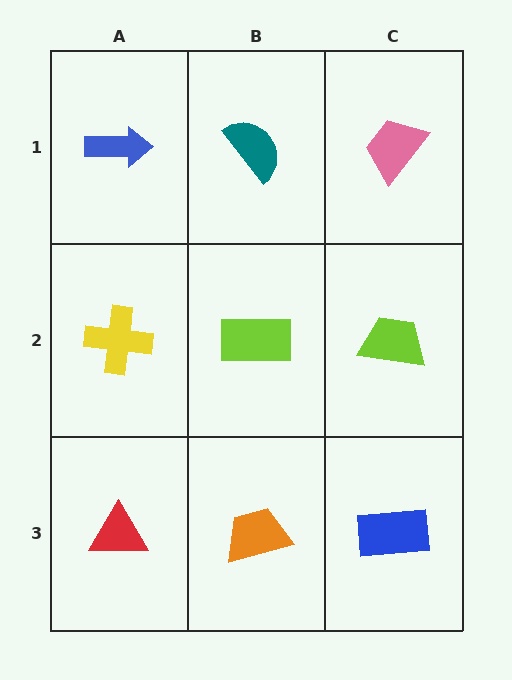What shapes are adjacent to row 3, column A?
A yellow cross (row 2, column A), an orange trapezoid (row 3, column B).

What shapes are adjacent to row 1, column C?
A lime trapezoid (row 2, column C), a teal semicircle (row 1, column B).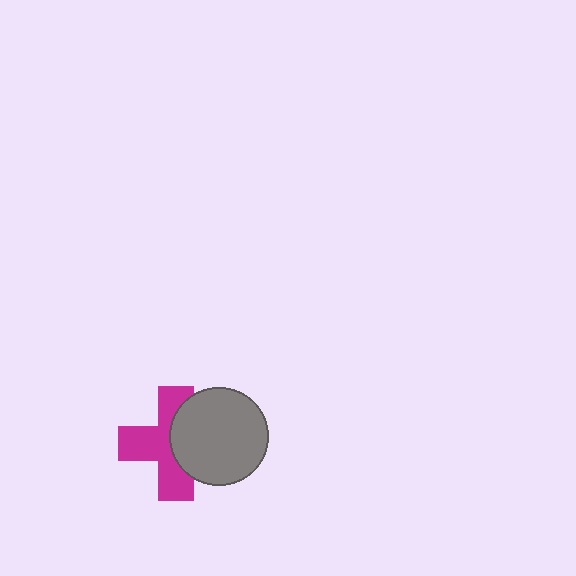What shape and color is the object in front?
The object in front is a gray circle.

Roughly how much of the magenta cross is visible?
About half of it is visible (roughly 59%).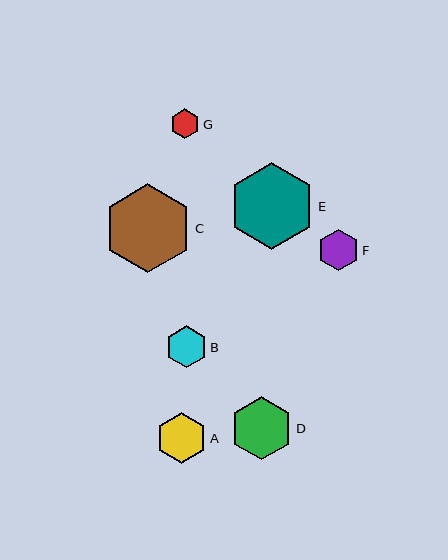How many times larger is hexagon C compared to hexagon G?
Hexagon C is approximately 3.0 times the size of hexagon G.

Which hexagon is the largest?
Hexagon C is the largest with a size of approximately 89 pixels.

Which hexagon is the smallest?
Hexagon G is the smallest with a size of approximately 30 pixels.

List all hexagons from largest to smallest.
From largest to smallest: C, E, D, A, B, F, G.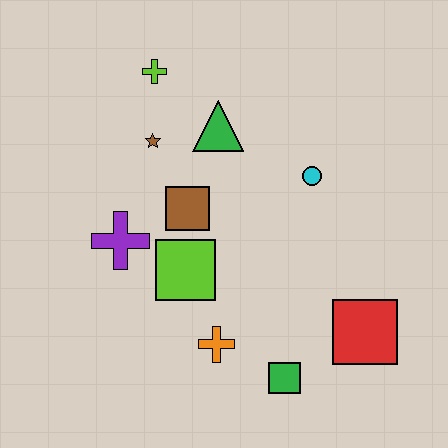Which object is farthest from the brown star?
The red square is farthest from the brown star.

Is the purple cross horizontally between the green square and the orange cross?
No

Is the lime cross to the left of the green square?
Yes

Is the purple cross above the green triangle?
No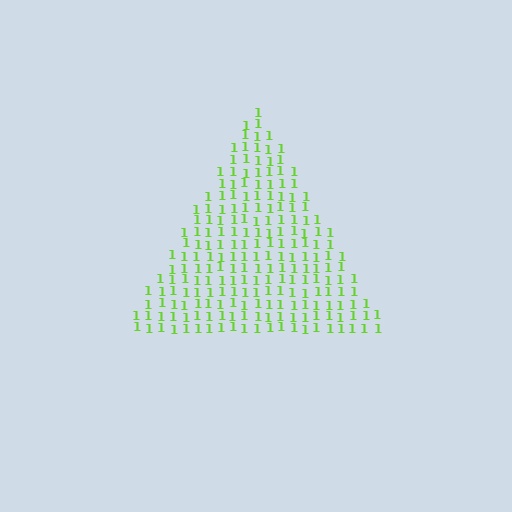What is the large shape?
The large shape is a triangle.